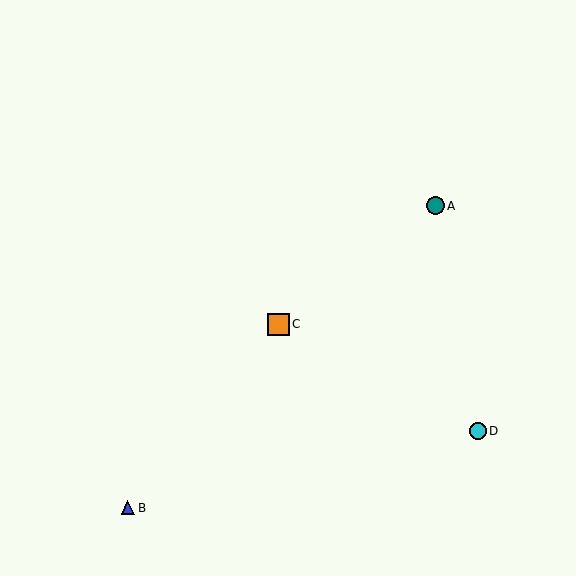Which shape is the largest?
The orange square (labeled C) is the largest.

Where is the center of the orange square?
The center of the orange square is at (278, 324).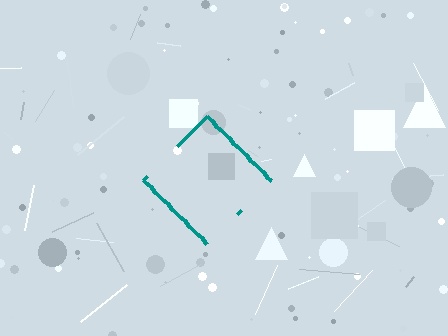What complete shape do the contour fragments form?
The contour fragments form a diamond.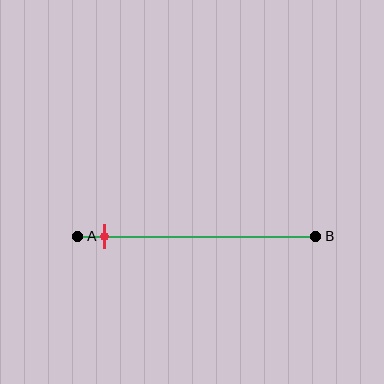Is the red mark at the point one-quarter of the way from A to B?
No, the mark is at about 10% from A, not at the 25% one-quarter point.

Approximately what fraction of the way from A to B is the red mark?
The red mark is approximately 10% of the way from A to B.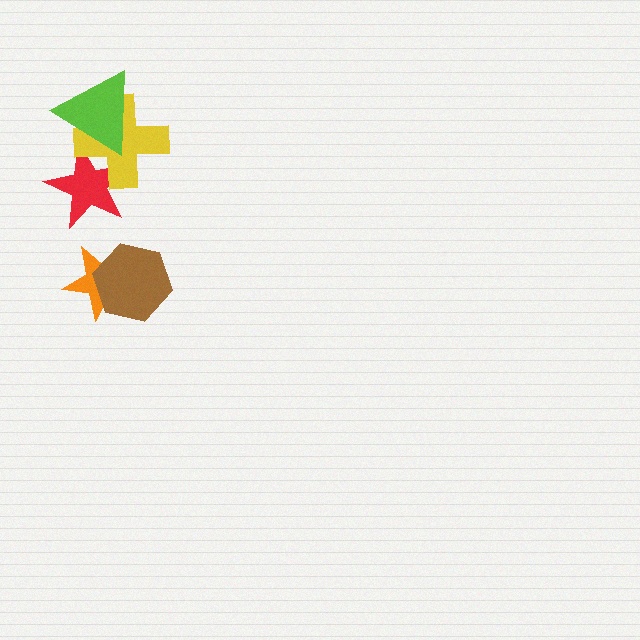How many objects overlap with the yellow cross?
2 objects overlap with the yellow cross.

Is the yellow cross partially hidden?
Yes, it is partially covered by another shape.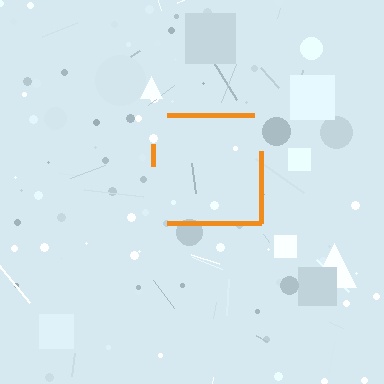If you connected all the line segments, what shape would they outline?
They would outline a square.